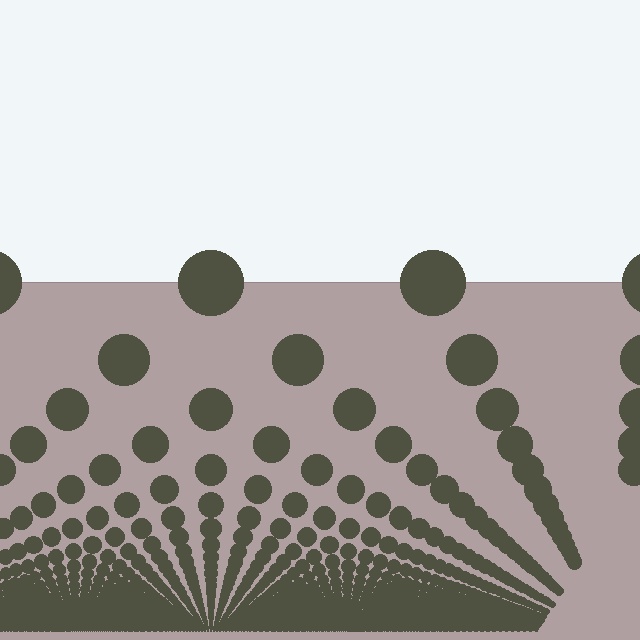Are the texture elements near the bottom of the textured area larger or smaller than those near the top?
Smaller. The gradient is inverted — elements near the bottom are smaller and denser.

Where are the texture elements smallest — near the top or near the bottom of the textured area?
Near the bottom.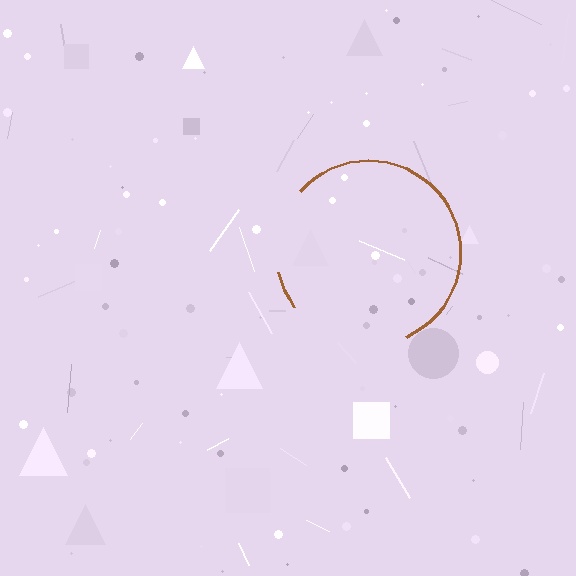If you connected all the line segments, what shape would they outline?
They would outline a circle.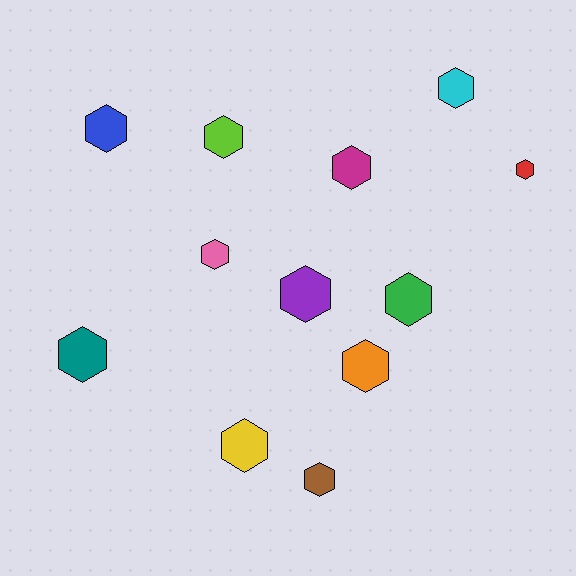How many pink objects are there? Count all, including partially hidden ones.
There is 1 pink object.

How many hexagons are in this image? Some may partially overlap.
There are 12 hexagons.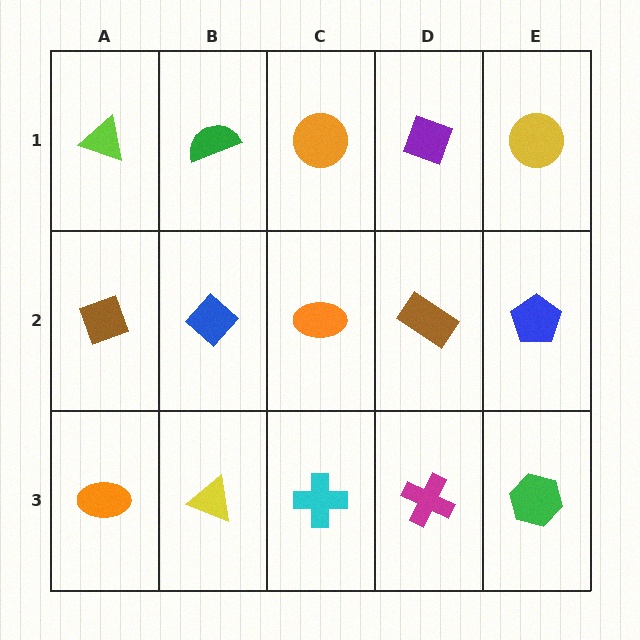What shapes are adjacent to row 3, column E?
A blue pentagon (row 2, column E), a magenta cross (row 3, column D).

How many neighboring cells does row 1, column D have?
3.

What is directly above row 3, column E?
A blue pentagon.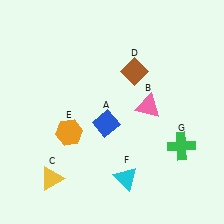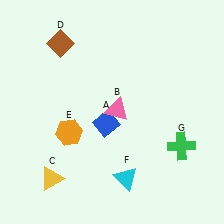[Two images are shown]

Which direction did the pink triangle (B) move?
The pink triangle (B) moved left.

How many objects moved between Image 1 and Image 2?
2 objects moved between the two images.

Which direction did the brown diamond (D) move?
The brown diamond (D) moved left.